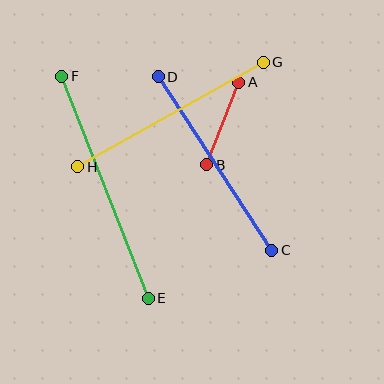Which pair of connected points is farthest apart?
Points E and F are farthest apart.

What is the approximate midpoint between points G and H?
The midpoint is at approximately (170, 115) pixels.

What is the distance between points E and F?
The distance is approximately 238 pixels.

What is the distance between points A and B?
The distance is approximately 89 pixels.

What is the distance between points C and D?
The distance is approximately 207 pixels.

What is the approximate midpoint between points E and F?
The midpoint is at approximately (105, 187) pixels.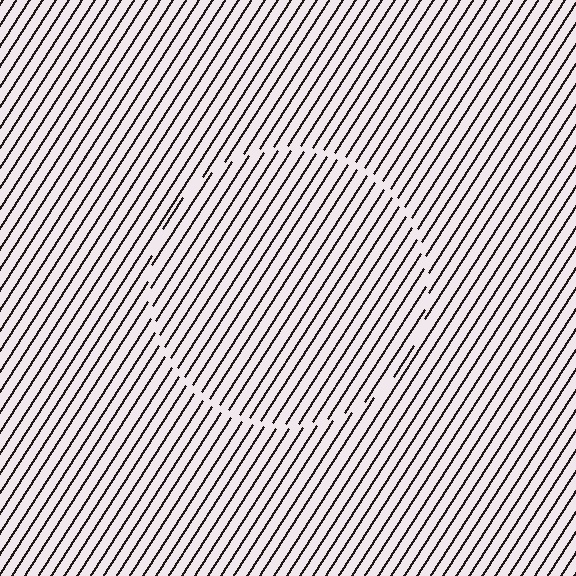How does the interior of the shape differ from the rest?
The interior of the shape contains the same grating, shifted by half a period — the contour is defined by the phase discontinuity where line-ends from the inner and outer gratings abut.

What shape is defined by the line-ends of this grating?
An illusory circle. The interior of the shape contains the same grating, shifted by half a period — the contour is defined by the phase discontinuity where line-ends from the inner and outer gratings abut.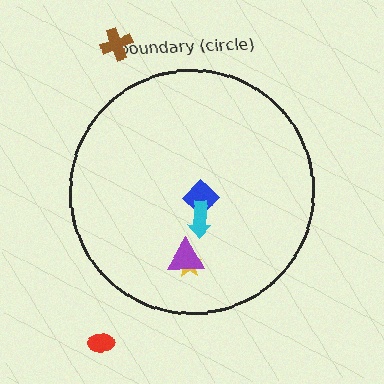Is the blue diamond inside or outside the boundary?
Inside.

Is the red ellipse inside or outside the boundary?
Outside.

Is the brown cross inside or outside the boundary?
Outside.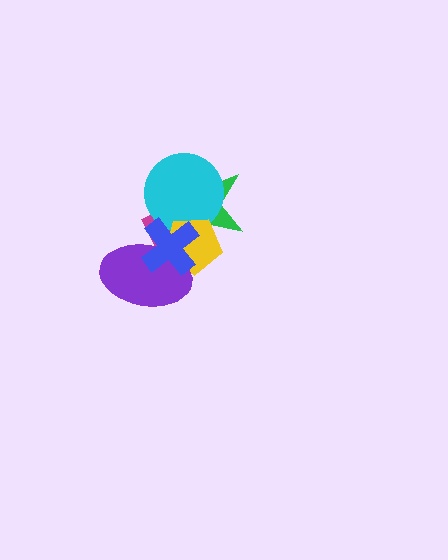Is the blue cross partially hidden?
No, no other shape covers it.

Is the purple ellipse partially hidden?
Yes, it is partially covered by another shape.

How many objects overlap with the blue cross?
5 objects overlap with the blue cross.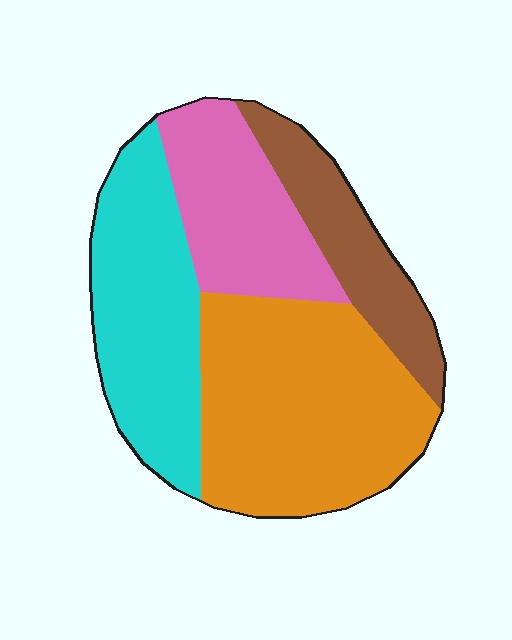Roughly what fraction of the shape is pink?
Pink takes up about one fifth (1/5) of the shape.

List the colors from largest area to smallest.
From largest to smallest: orange, cyan, pink, brown.